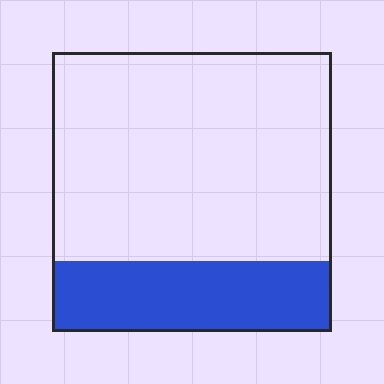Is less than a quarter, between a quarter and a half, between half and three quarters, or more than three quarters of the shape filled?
Between a quarter and a half.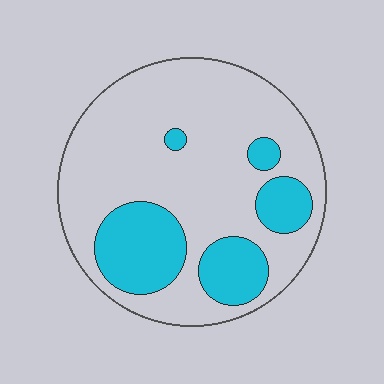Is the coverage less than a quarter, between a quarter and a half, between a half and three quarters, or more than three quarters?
Between a quarter and a half.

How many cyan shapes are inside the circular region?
5.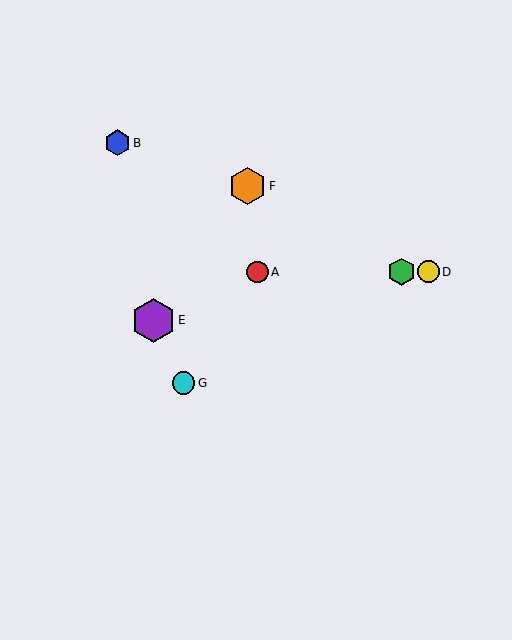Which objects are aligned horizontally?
Objects A, C, D are aligned horizontally.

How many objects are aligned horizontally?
3 objects (A, C, D) are aligned horizontally.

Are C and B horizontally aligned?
No, C is at y≈272 and B is at y≈143.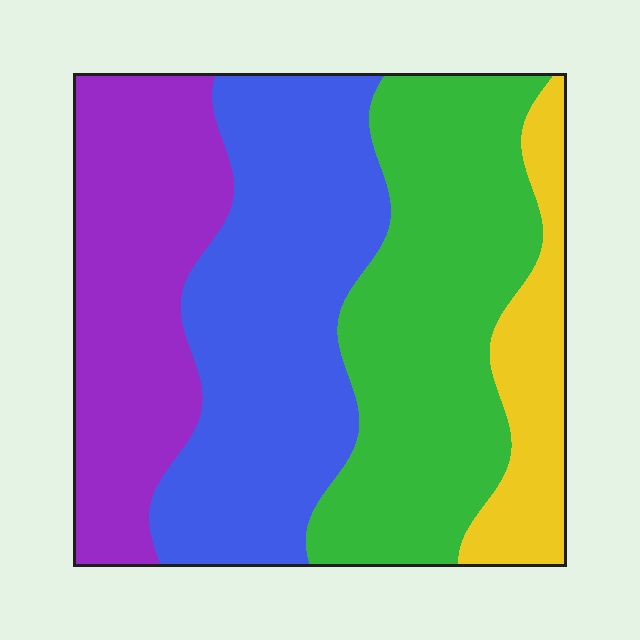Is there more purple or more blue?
Blue.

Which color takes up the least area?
Yellow, at roughly 10%.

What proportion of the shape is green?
Green covers around 30% of the shape.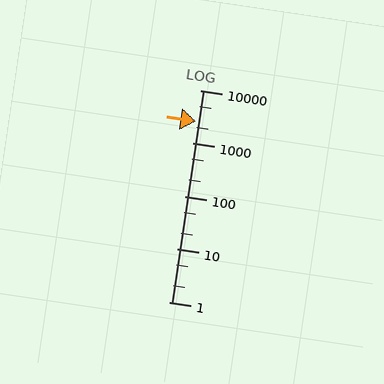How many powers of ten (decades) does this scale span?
The scale spans 4 decades, from 1 to 10000.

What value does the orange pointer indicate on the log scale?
The pointer indicates approximately 2600.